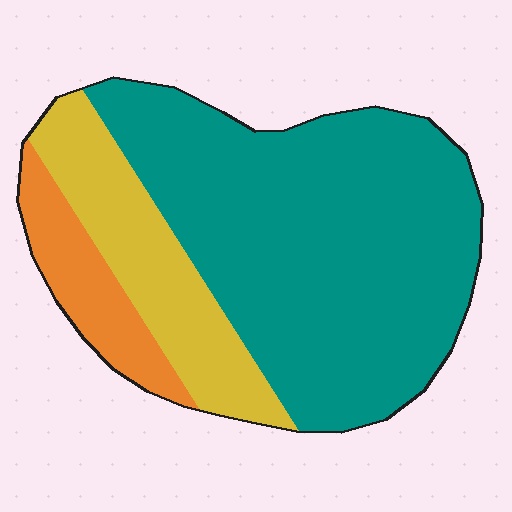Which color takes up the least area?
Orange, at roughly 10%.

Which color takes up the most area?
Teal, at roughly 65%.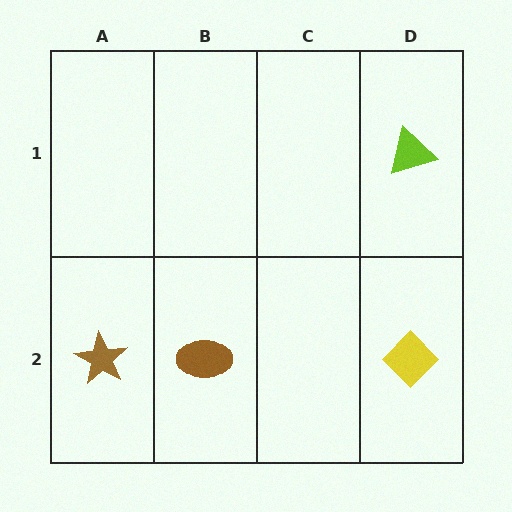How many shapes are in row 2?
3 shapes.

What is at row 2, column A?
A brown star.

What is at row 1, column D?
A lime triangle.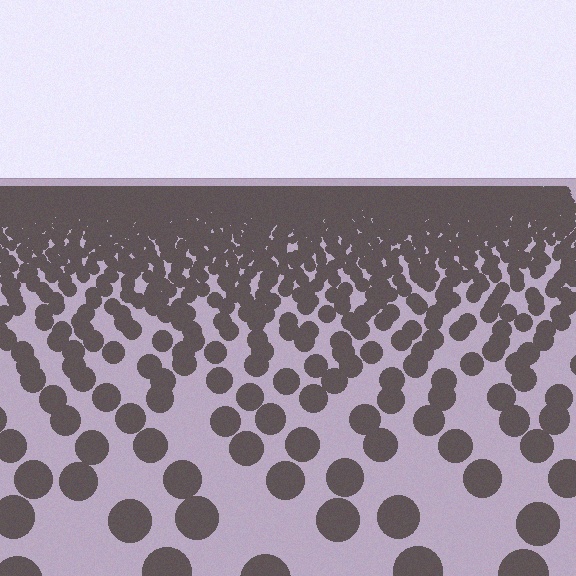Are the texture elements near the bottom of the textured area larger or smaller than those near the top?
Larger. Near the bottom, elements are closer to the viewer and appear at a bigger on-screen size.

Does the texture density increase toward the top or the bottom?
Density increases toward the top.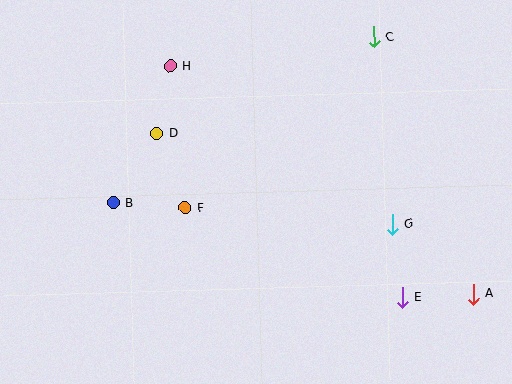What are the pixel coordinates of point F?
Point F is at (185, 208).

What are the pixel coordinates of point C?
Point C is at (374, 37).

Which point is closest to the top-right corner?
Point C is closest to the top-right corner.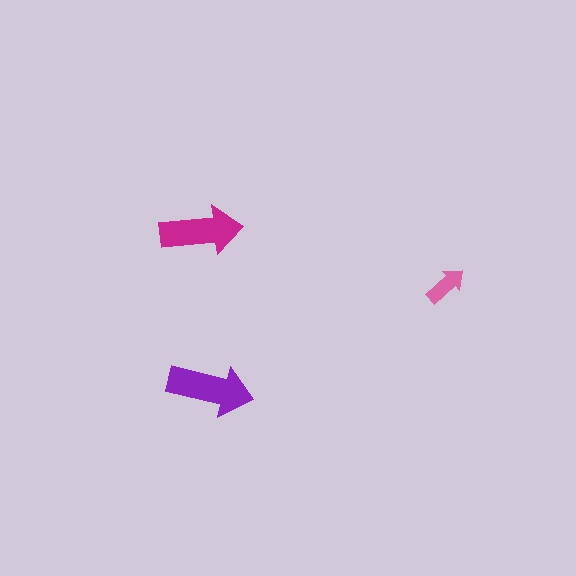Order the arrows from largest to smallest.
the purple one, the magenta one, the pink one.